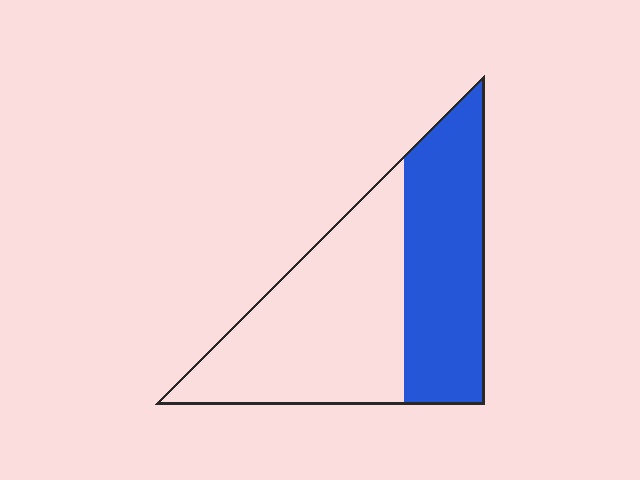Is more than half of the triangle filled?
No.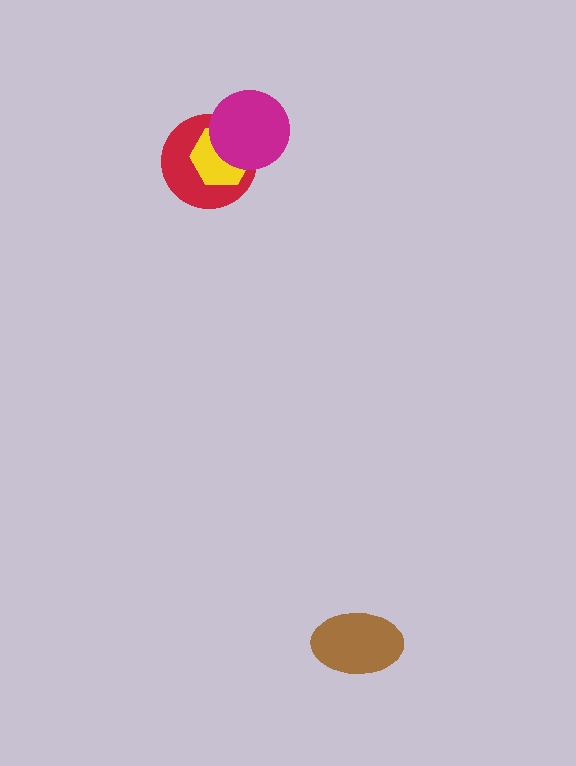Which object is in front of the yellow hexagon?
The magenta circle is in front of the yellow hexagon.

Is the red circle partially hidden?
Yes, it is partially covered by another shape.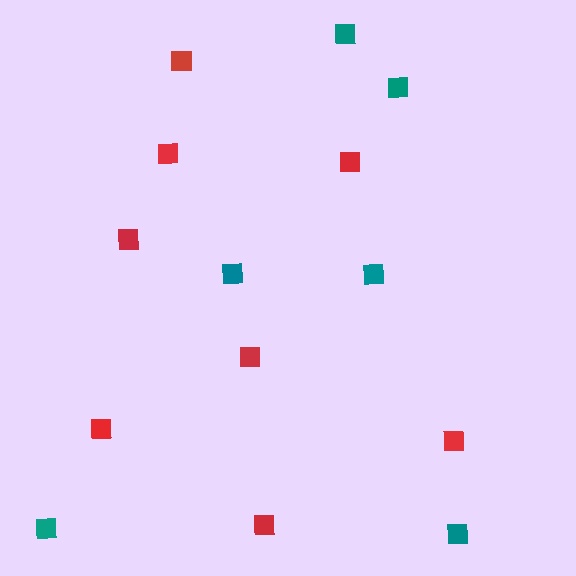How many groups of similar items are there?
There are 2 groups: one group of teal squares (6) and one group of red squares (8).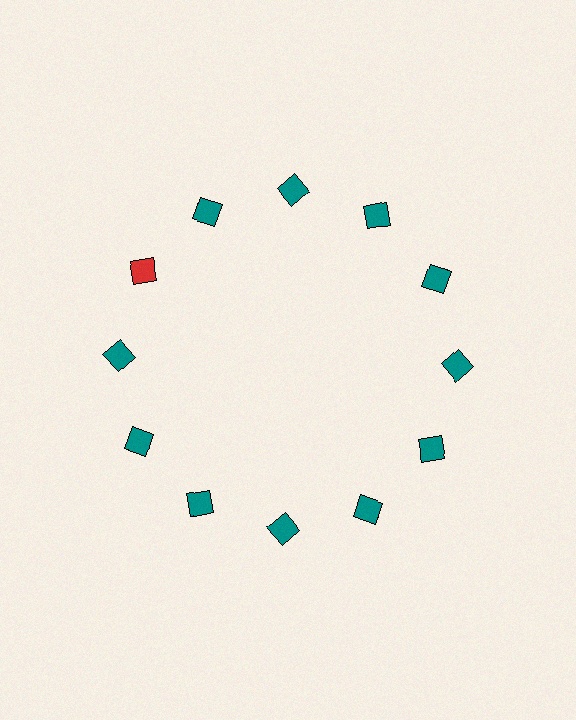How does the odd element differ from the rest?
It has a different color: red instead of teal.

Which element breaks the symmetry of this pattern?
The red square at roughly the 10 o'clock position breaks the symmetry. All other shapes are teal squares.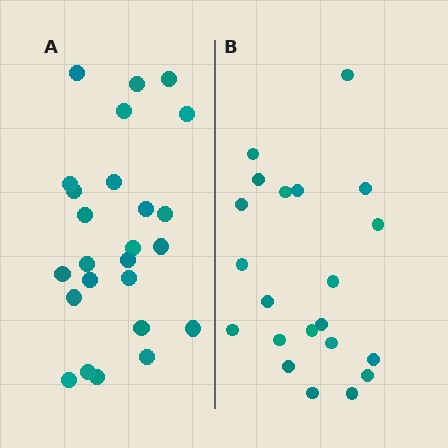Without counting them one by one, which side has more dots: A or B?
Region A (the left region) has more dots.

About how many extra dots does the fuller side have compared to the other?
Region A has about 4 more dots than region B.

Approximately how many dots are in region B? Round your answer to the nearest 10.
About 20 dots. (The exact count is 21, which rounds to 20.)